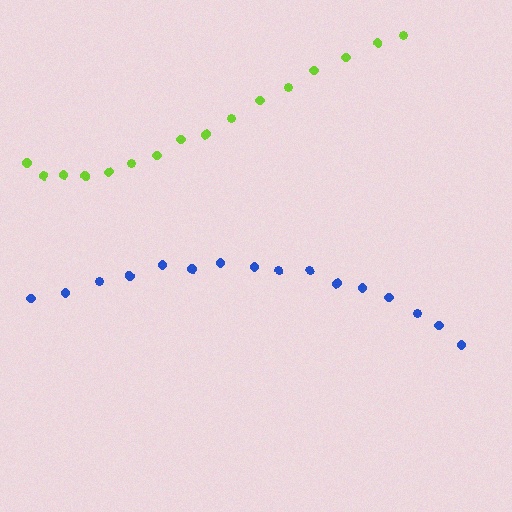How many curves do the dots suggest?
There are 2 distinct paths.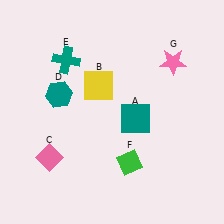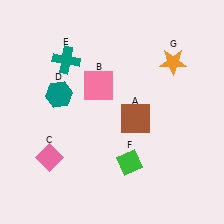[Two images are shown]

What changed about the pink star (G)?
In Image 1, G is pink. In Image 2, it changed to orange.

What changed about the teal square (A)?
In Image 1, A is teal. In Image 2, it changed to brown.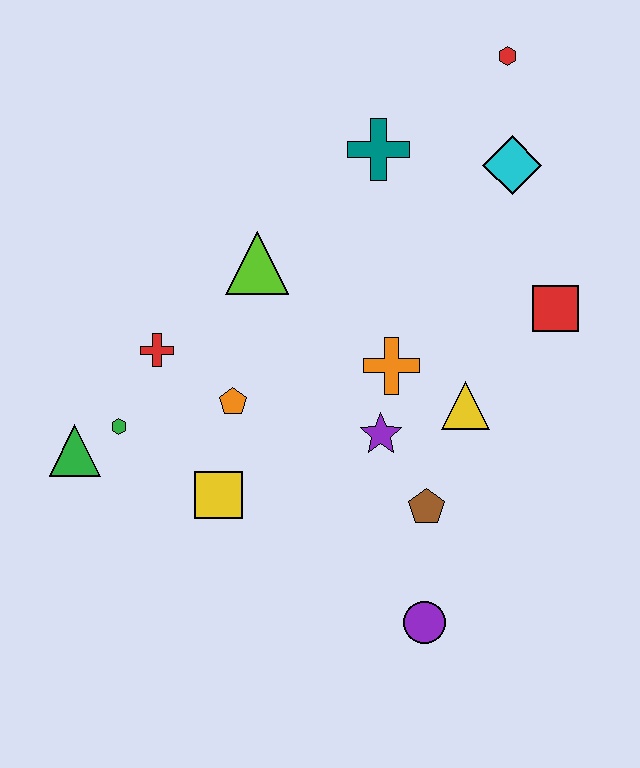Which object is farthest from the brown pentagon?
The red hexagon is farthest from the brown pentagon.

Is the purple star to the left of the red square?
Yes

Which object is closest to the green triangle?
The green hexagon is closest to the green triangle.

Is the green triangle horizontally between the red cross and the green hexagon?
No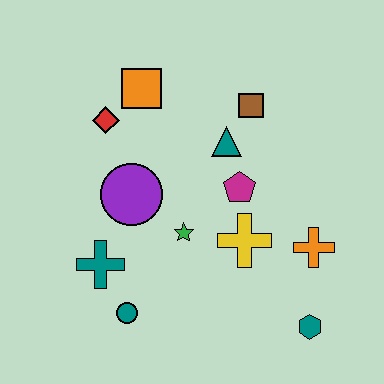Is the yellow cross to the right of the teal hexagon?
No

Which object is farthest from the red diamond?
The teal hexagon is farthest from the red diamond.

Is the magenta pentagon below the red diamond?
Yes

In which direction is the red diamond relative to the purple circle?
The red diamond is above the purple circle.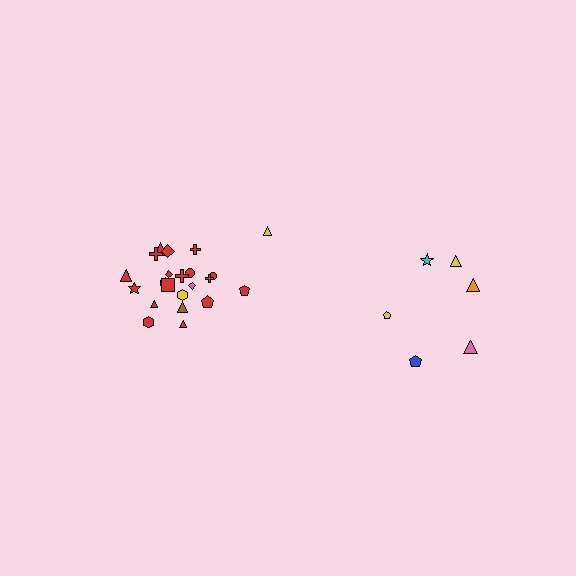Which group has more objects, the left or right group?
The left group.